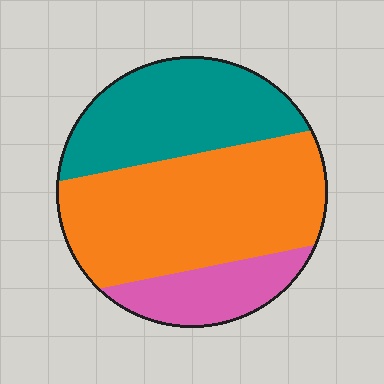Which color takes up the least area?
Pink, at roughly 15%.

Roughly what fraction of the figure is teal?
Teal covers about 35% of the figure.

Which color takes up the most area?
Orange, at roughly 50%.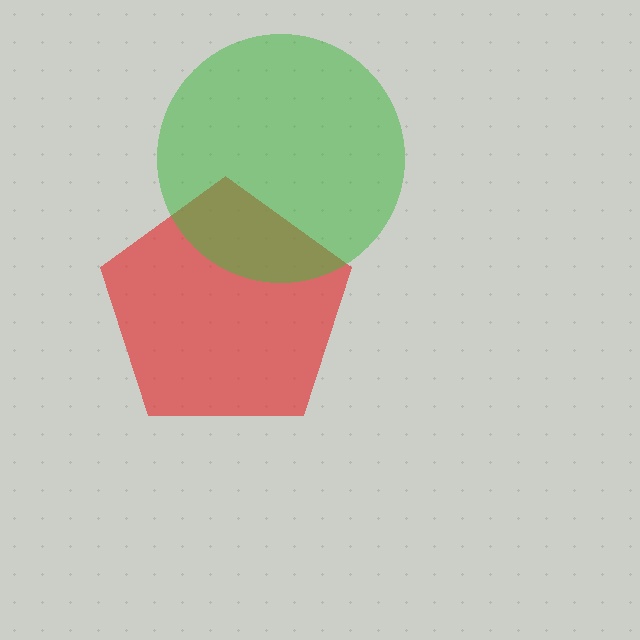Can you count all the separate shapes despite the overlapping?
Yes, there are 2 separate shapes.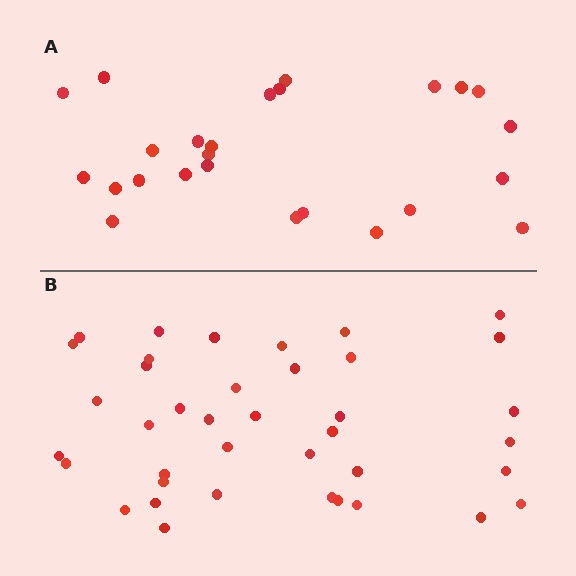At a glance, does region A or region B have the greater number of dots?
Region B (the bottom region) has more dots.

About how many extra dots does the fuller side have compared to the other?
Region B has approximately 15 more dots than region A.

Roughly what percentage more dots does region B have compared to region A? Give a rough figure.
About 55% more.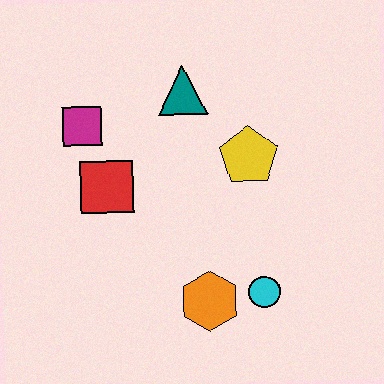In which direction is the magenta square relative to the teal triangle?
The magenta square is to the left of the teal triangle.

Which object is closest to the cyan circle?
The orange hexagon is closest to the cyan circle.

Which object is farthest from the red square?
The cyan circle is farthest from the red square.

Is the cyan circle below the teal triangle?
Yes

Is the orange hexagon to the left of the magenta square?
No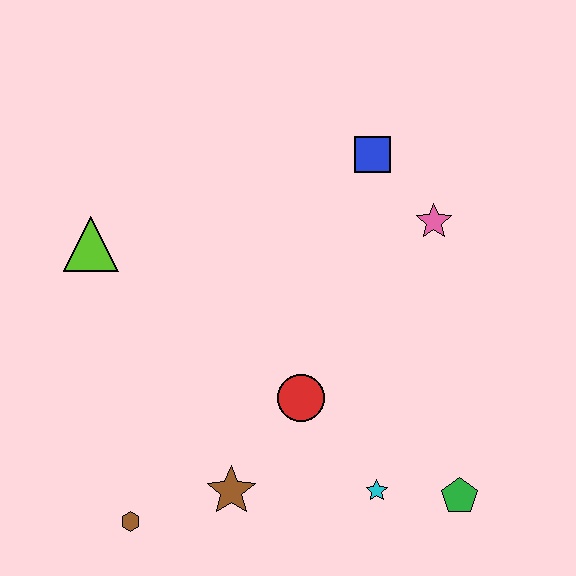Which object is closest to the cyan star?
The green pentagon is closest to the cyan star.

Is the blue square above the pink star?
Yes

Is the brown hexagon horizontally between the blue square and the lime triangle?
Yes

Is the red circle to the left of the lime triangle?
No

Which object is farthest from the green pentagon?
The lime triangle is farthest from the green pentagon.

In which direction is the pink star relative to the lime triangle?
The pink star is to the right of the lime triangle.